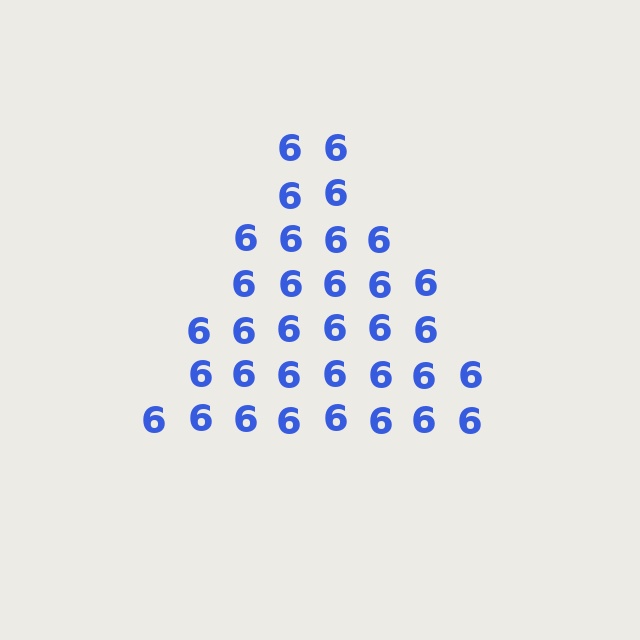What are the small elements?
The small elements are digit 6's.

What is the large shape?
The large shape is a triangle.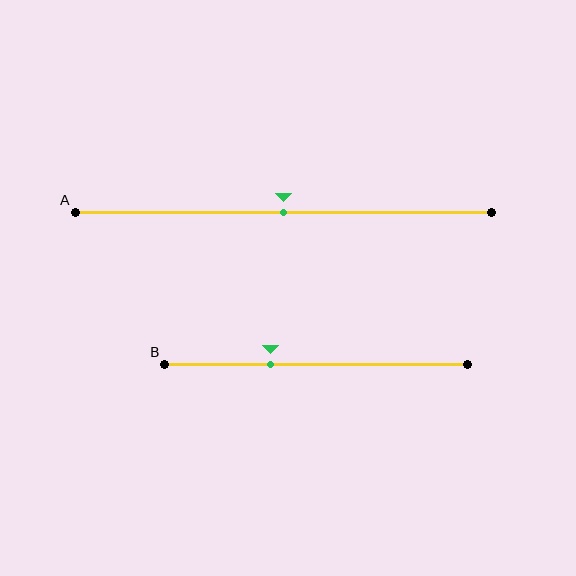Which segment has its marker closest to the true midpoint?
Segment A has its marker closest to the true midpoint.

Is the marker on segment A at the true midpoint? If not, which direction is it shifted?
Yes, the marker on segment A is at the true midpoint.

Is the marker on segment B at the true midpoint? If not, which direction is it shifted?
No, the marker on segment B is shifted to the left by about 15% of the segment length.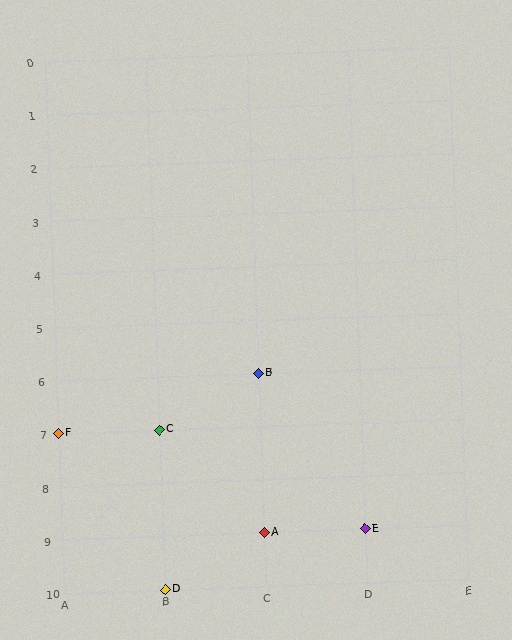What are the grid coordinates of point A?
Point A is at grid coordinates (C, 9).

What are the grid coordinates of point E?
Point E is at grid coordinates (D, 9).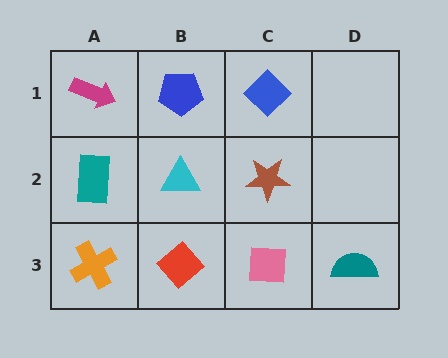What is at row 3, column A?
An orange cross.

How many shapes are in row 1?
3 shapes.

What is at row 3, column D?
A teal semicircle.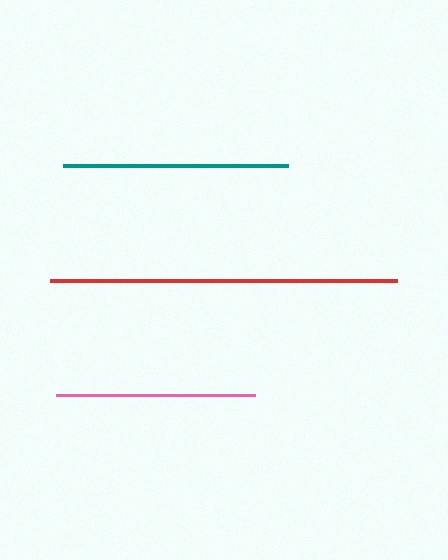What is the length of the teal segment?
The teal segment is approximately 225 pixels long.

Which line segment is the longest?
The red line is the longest at approximately 348 pixels.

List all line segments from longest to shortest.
From longest to shortest: red, teal, pink.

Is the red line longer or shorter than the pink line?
The red line is longer than the pink line.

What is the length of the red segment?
The red segment is approximately 348 pixels long.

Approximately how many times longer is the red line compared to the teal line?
The red line is approximately 1.5 times the length of the teal line.